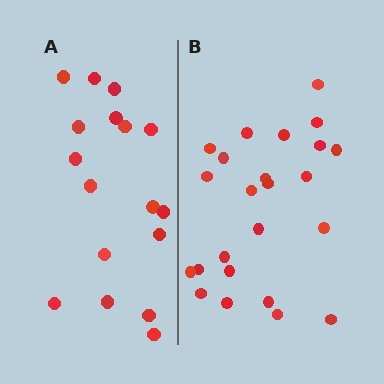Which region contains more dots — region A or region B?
Region B (the right region) has more dots.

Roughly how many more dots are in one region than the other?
Region B has roughly 8 or so more dots than region A.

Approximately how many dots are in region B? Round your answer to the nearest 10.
About 20 dots. (The exact count is 24, which rounds to 20.)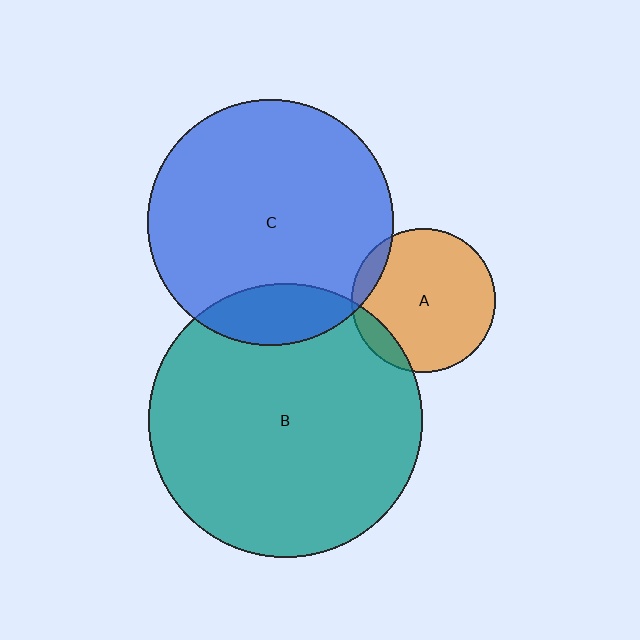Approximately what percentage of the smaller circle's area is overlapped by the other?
Approximately 10%.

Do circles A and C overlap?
Yes.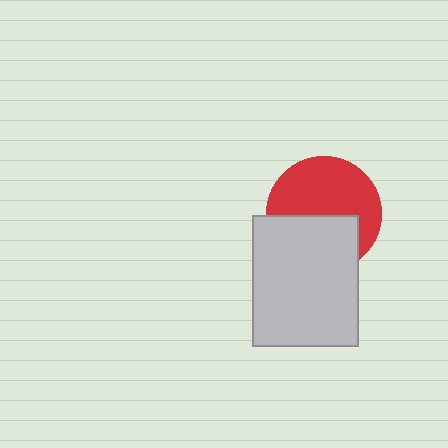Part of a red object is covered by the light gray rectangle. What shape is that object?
It is a circle.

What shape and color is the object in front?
The object in front is a light gray rectangle.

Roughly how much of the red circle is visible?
About half of it is visible (roughly 58%).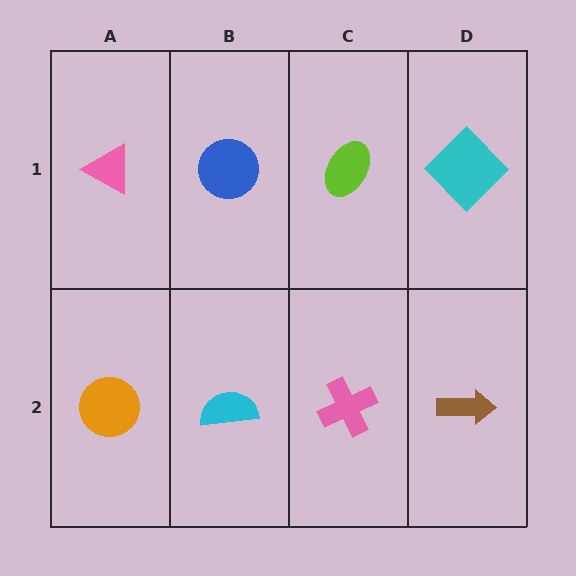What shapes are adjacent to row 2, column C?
A lime ellipse (row 1, column C), a cyan semicircle (row 2, column B), a brown arrow (row 2, column D).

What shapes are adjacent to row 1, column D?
A brown arrow (row 2, column D), a lime ellipse (row 1, column C).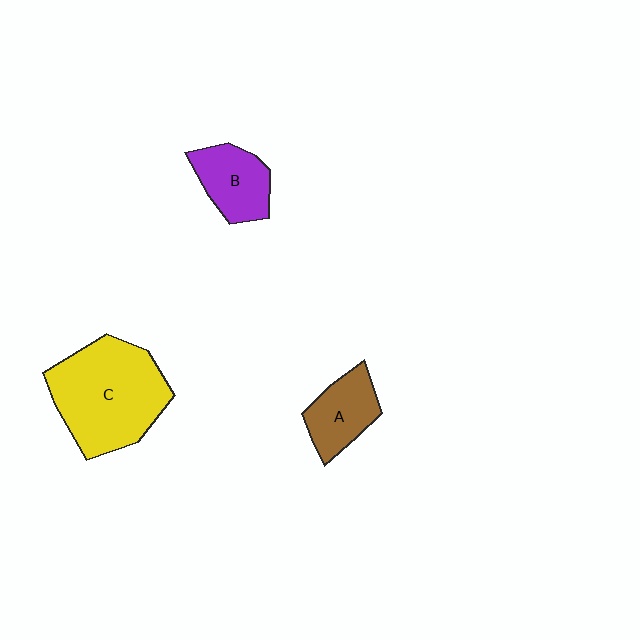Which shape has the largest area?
Shape C (yellow).